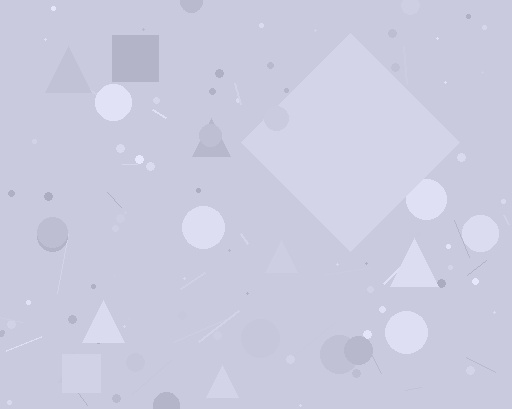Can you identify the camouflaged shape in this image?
The camouflaged shape is a diamond.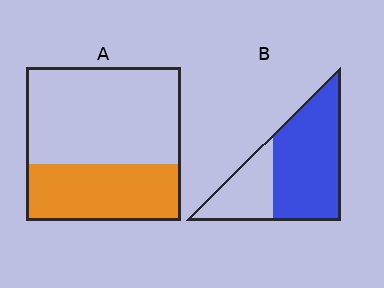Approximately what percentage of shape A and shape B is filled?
A is approximately 35% and B is approximately 70%.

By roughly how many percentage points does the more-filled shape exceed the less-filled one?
By roughly 30 percentage points (B over A).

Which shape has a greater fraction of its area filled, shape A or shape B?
Shape B.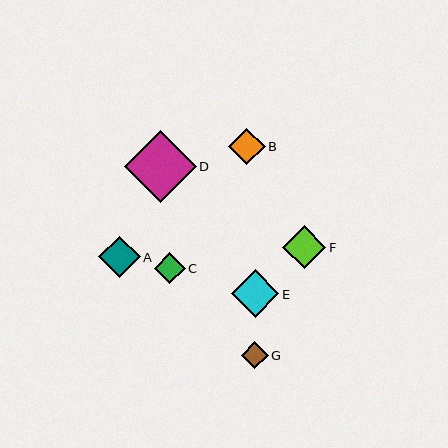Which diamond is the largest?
Diamond D is the largest with a size of approximately 72 pixels.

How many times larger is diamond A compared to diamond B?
Diamond A is approximately 1.1 times the size of diamond B.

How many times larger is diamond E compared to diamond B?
Diamond E is approximately 1.3 times the size of diamond B.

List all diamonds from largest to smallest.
From largest to smallest: D, E, F, A, B, C, G.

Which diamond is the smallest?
Diamond G is the smallest with a size of approximately 27 pixels.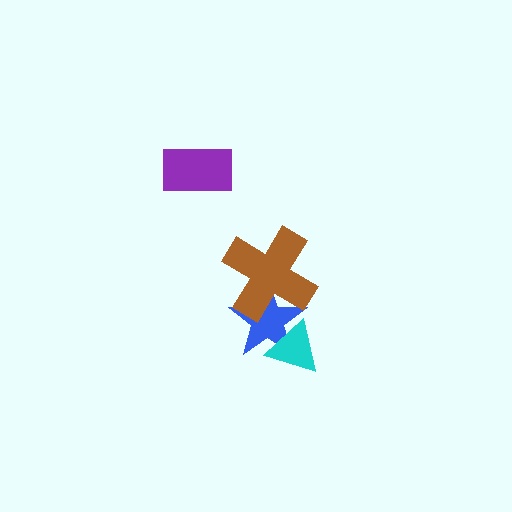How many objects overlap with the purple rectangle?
0 objects overlap with the purple rectangle.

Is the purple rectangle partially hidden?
No, no other shape covers it.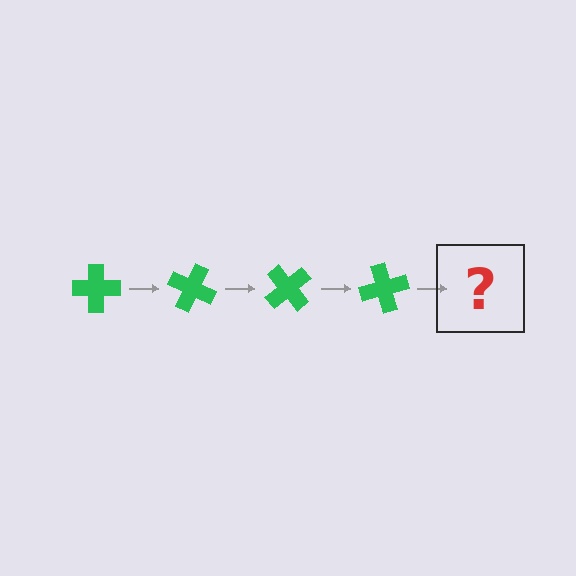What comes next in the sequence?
The next element should be a green cross rotated 100 degrees.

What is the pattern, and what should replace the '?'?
The pattern is that the cross rotates 25 degrees each step. The '?' should be a green cross rotated 100 degrees.